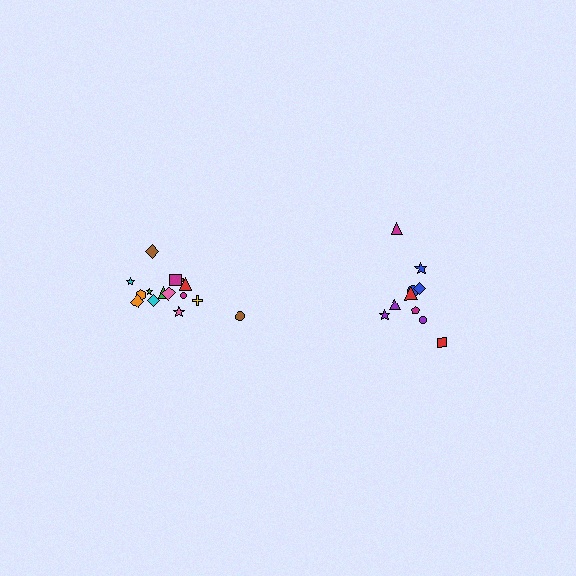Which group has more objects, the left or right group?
The left group.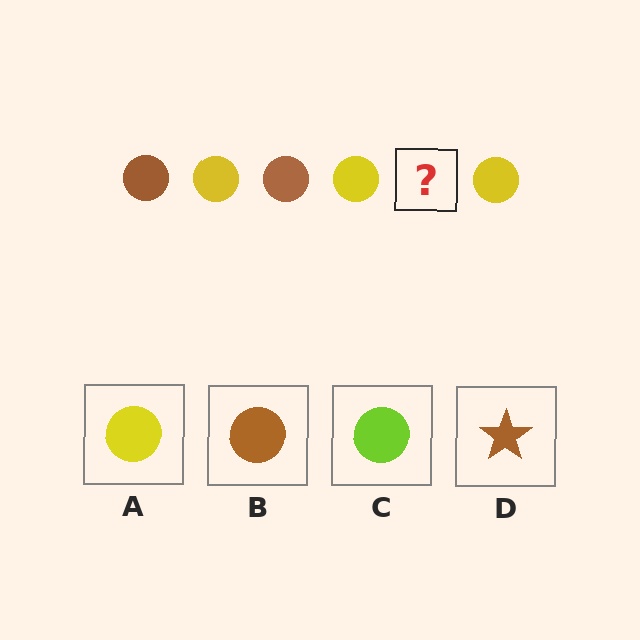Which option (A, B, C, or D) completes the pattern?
B.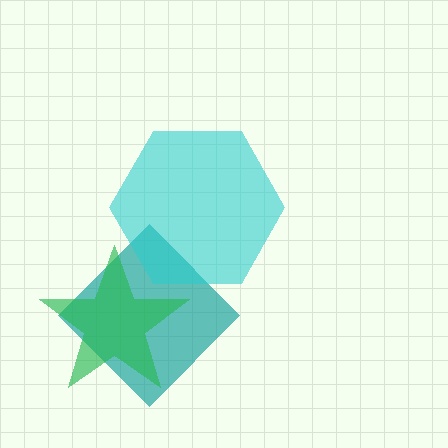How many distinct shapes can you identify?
There are 3 distinct shapes: a teal diamond, a cyan hexagon, a green star.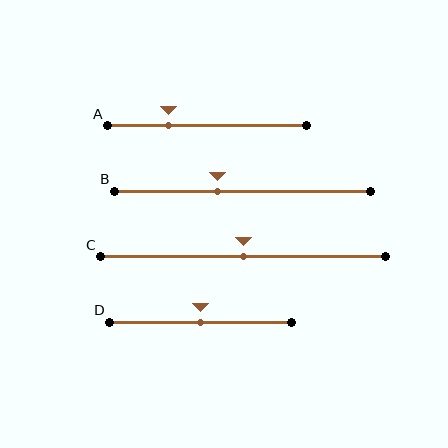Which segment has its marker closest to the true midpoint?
Segment C has its marker closest to the true midpoint.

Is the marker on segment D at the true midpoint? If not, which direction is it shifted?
Yes, the marker on segment D is at the true midpoint.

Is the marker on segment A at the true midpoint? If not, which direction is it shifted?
No, the marker on segment A is shifted to the left by about 19% of the segment length.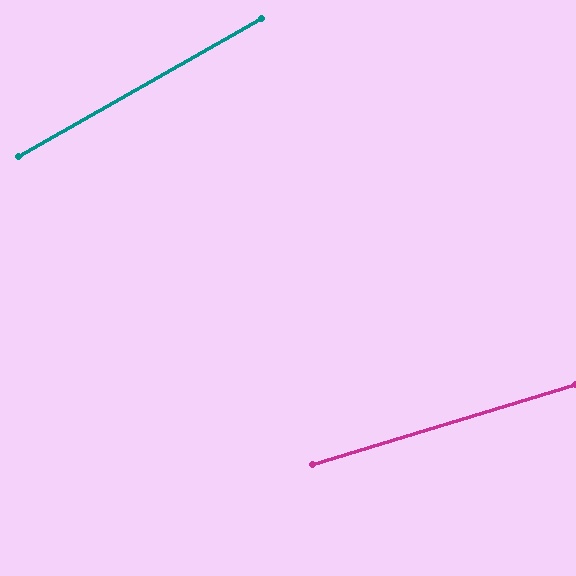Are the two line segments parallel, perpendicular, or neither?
Neither parallel nor perpendicular — they differ by about 13°.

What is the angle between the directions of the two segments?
Approximately 13 degrees.